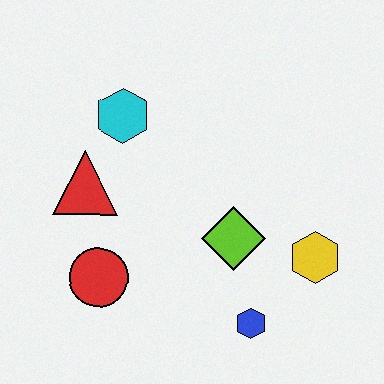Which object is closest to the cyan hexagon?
The red triangle is closest to the cyan hexagon.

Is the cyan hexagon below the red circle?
No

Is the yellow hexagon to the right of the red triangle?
Yes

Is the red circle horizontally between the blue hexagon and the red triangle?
Yes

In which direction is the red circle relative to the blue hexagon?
The red circle is to the left of the blue hexagon.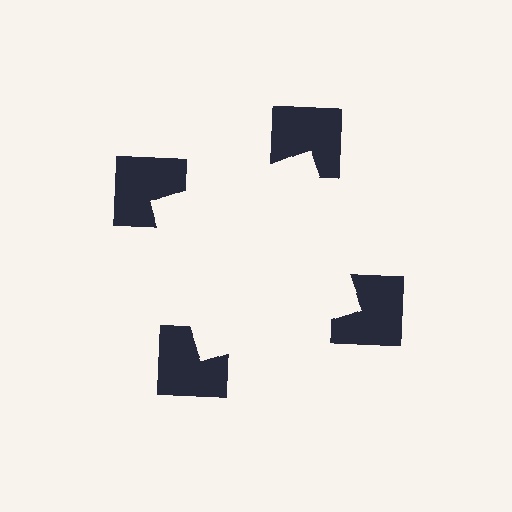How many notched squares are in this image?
There are 4 — one at each vertex of the illusory square.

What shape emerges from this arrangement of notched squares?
An illusory square — its edges are inferred from the aligned wedge cuts in the notched squares, not physically drawn.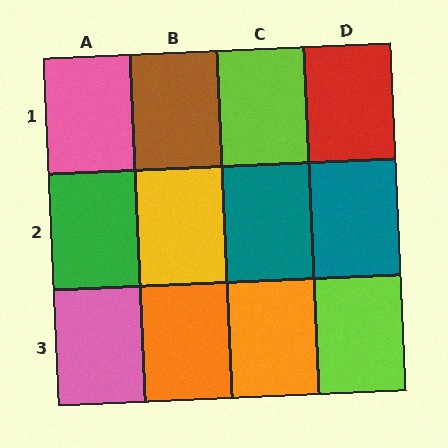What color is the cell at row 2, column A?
Green.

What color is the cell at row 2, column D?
Teal.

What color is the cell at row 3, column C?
Orange.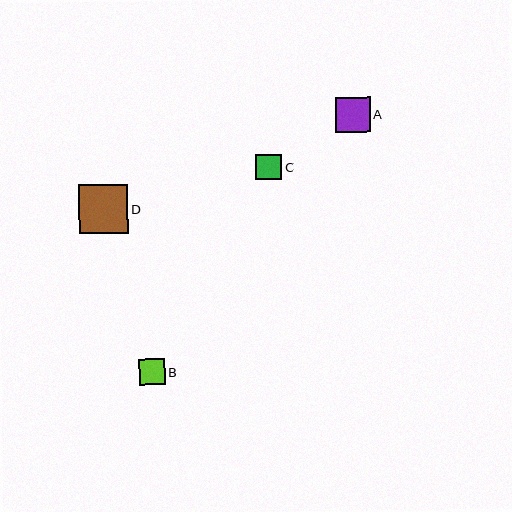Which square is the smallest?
Square B is the smallest with a size of approximately 26 pixels.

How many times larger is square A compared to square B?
Square A is approximately 1.4 times the size of square B.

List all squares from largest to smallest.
From largest to smallest: D, A, C, B.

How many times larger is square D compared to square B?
Square D is approximately 1.9 times the size of square B.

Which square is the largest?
Square D is the largest with a size of approximately 50 pixels.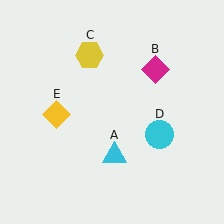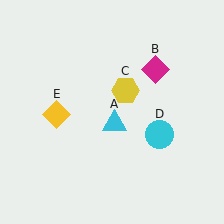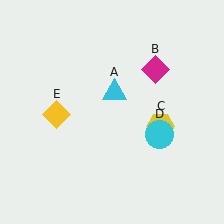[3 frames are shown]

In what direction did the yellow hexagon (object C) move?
The yellow hexagon (object C) moved down and to the right.